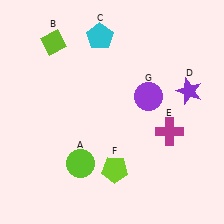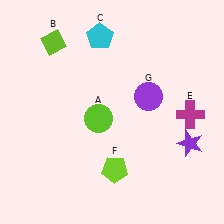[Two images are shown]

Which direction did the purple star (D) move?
The purple star (D) moved down.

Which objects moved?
The objects that moved are: the lime circle (A), the purple star (D), the magenta cross (E).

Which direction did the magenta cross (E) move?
The magenta cross (E) moved right.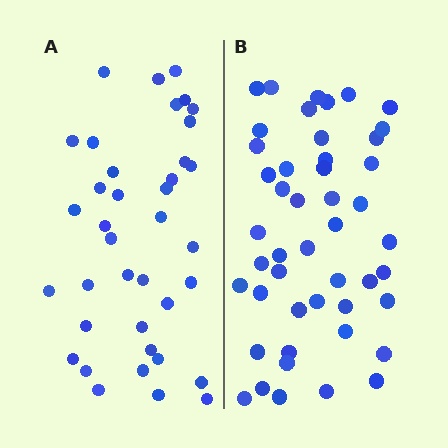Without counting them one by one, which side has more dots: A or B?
Region B (the right region) has more dots.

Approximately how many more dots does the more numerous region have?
Region B has roughly 8 or so more dots than region A.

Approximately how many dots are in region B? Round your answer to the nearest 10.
About 50 dots. (The exact count is 47, which rounds to 50.)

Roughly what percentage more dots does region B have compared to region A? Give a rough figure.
About 25% more.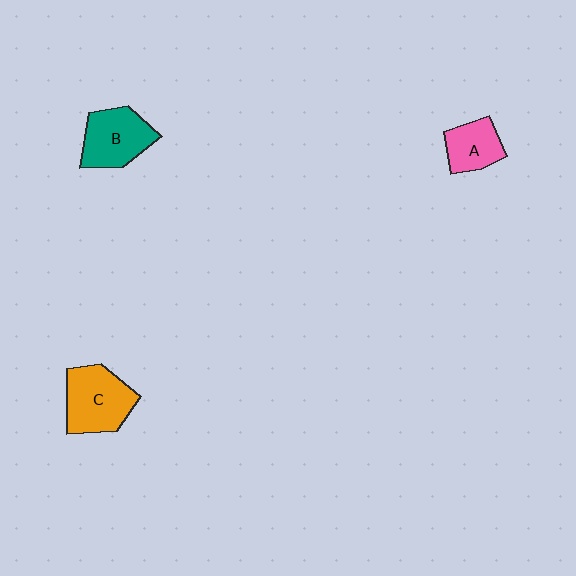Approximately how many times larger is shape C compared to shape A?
Approximately 1.6 times.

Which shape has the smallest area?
Shape A (pink).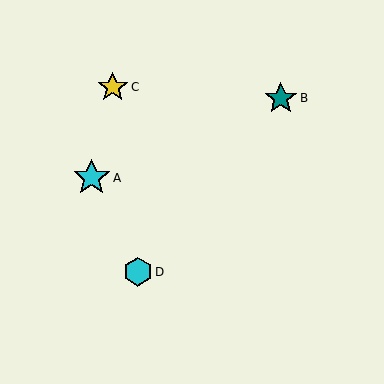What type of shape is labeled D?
Shape D is a cyan hexagon.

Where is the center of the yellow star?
The center of the yellow star is at (113, 87).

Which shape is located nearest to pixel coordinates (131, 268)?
The cyan hexagon (labeled D) at (138, 272) is nearest to that location.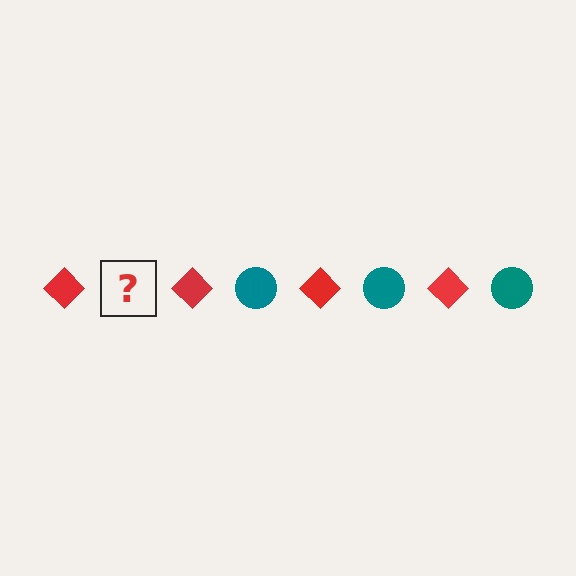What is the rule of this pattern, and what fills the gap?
The rule is that the pattern alternates between red diamond and teal circle. The gap should be filled with a teal circle.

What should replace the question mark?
The question mark should be replaced with a teal circle.